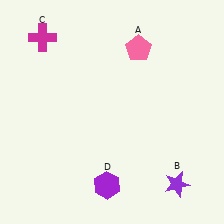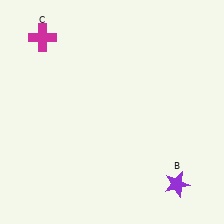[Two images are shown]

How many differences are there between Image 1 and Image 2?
There are 2 differences between the two images.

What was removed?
The pink pentagon (A), the purple hexagon (D) were removed in Image 2.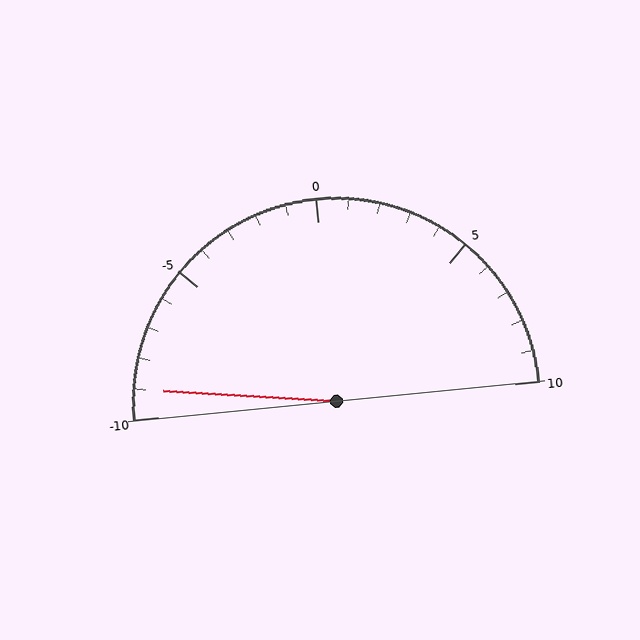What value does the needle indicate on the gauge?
The needle indicates approximately -9.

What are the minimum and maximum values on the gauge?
The gauge ranges from -10 to 10.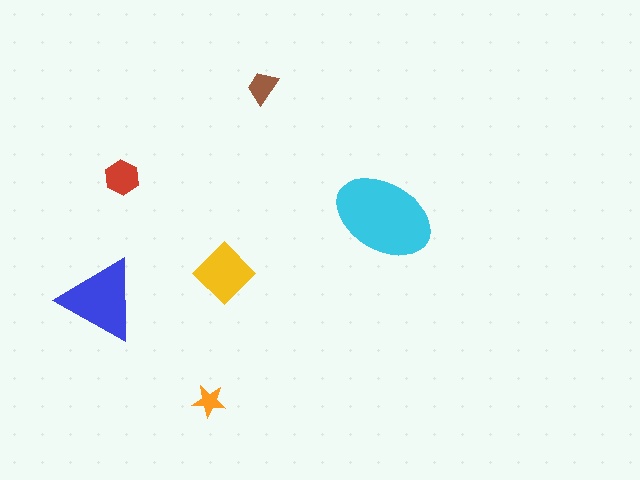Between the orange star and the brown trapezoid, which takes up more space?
The brown trapezoid.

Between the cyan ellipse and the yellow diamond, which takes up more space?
The cyan ellipse.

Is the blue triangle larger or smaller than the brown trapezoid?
Larger.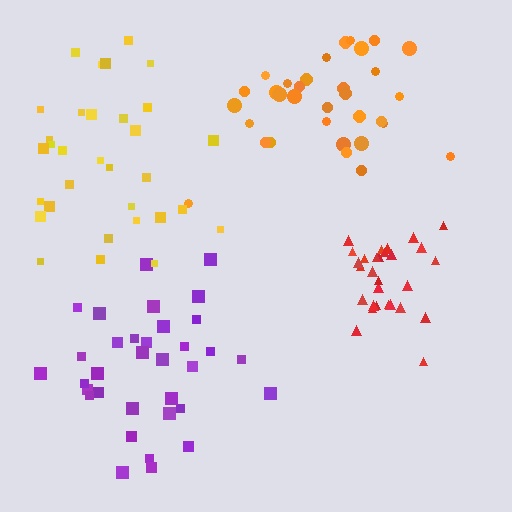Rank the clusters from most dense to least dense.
red, purple, orange, yellow.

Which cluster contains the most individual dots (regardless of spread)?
Purple (34).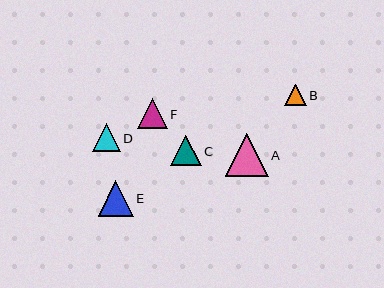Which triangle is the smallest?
Triangle B is the smallest with a size of approximately 21 pixels.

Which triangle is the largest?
Triangle A is the largest with a size of approximately 43 pixels.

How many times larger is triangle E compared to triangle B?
Triangle E is approximately 1.7 times the size of triangle B.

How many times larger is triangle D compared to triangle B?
Triangle D is approximately 1.3 times the size of triangle B.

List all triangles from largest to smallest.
From largest to smallest: A, E, C, F, D, B.